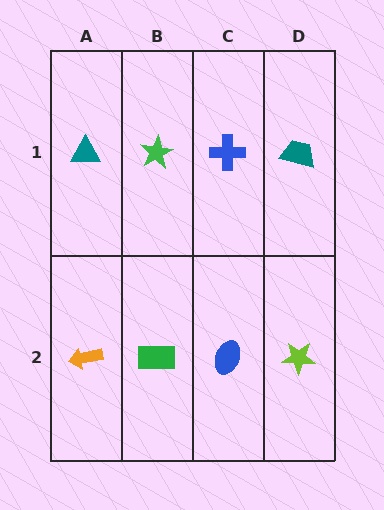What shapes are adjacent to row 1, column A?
An orange arrow (row 2, column A), a green star (row 1, column B).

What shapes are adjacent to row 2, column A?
A teal triangle (row 1, column A), a green rectangle (row 2, column B).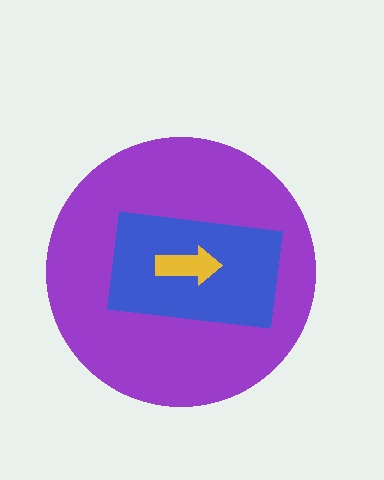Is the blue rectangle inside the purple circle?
Yes.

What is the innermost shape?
The yellow arrow.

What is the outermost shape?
The purple circle.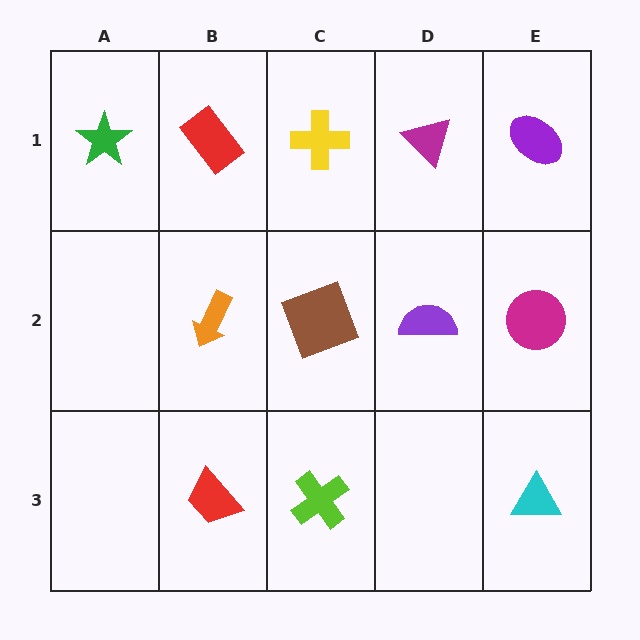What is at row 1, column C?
A yellow cross.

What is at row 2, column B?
An orange arrow.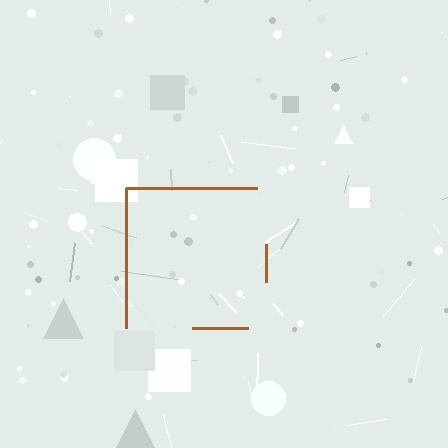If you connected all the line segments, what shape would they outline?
They would outline a square.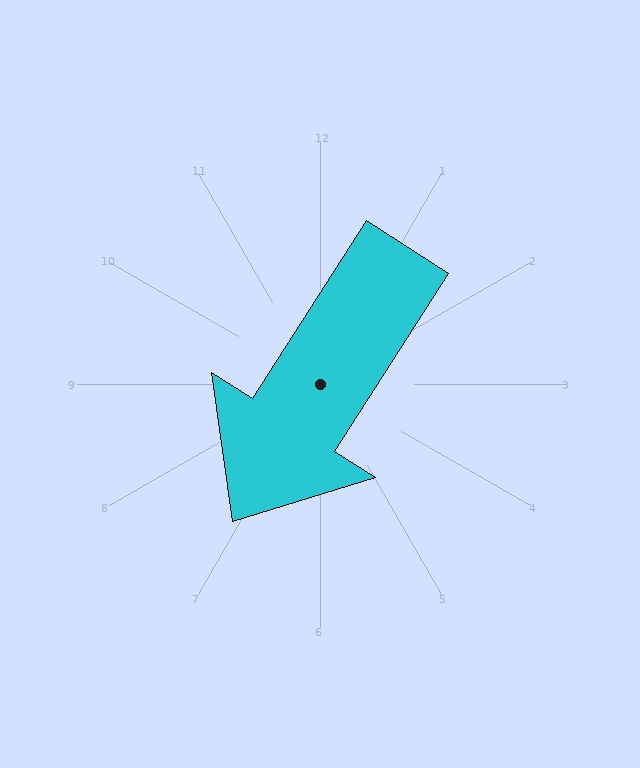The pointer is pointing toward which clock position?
Roughly 7 o'clock.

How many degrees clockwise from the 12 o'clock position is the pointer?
Approximately 213 degrees.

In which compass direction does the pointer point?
Southwest.